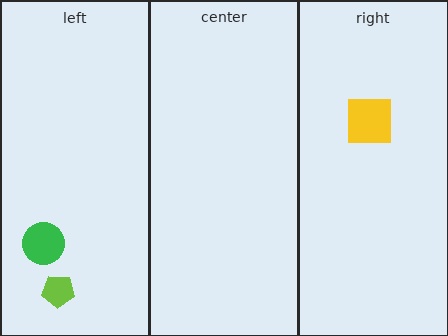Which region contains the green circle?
The left region.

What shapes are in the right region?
The yellow square.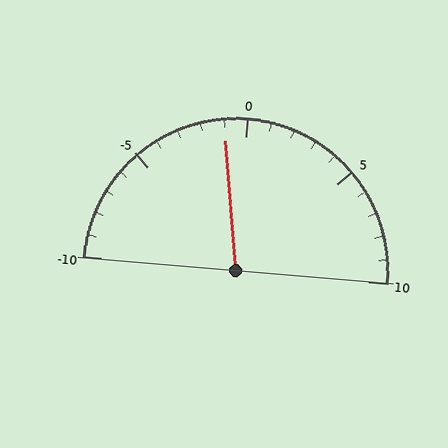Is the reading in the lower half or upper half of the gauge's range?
The reading is in the lower half of the range (-10 to 10).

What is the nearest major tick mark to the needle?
The nearest major tick mark is 0.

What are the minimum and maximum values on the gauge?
The gauge ranges from -10 to 10.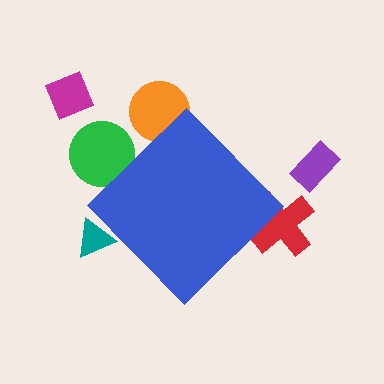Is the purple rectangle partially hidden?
No, the purple rectangle is fully visible.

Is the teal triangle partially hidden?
Yes, the teal triangle is partially hidden behind the blue diamond.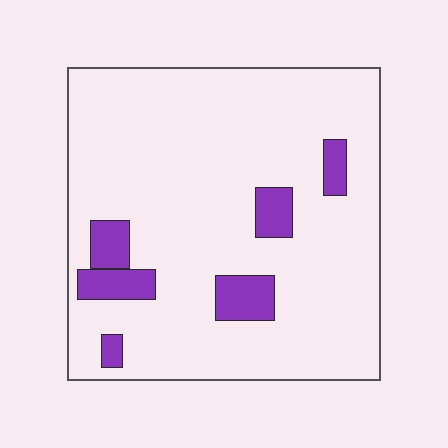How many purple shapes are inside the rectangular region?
6.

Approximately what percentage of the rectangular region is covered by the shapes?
Approximately 10%.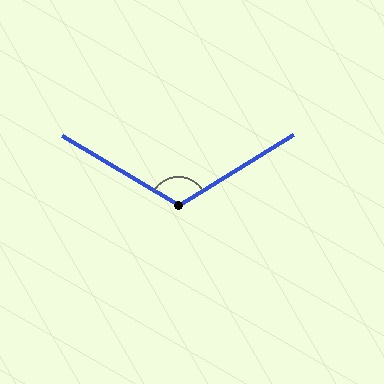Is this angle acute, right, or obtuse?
It is obtuse.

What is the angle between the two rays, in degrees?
Approximately 117 degrees.